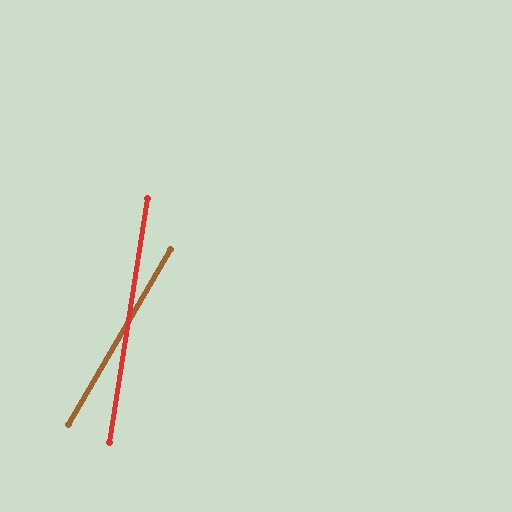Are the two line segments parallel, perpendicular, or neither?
Neither parallel nor perpendicular — they differ by about 22°.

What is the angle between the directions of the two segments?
Approximately 22 degrees.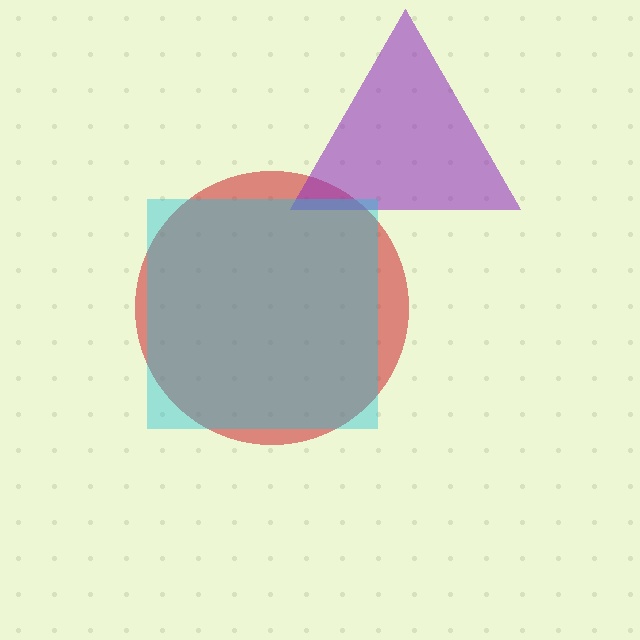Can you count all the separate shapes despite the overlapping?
Yes, there are 3 separate shapes.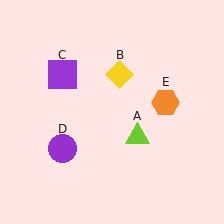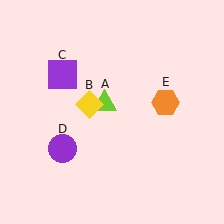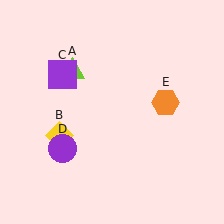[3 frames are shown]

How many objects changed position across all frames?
2 objects changed position: lime triangle (object A), yellow diamond (object B).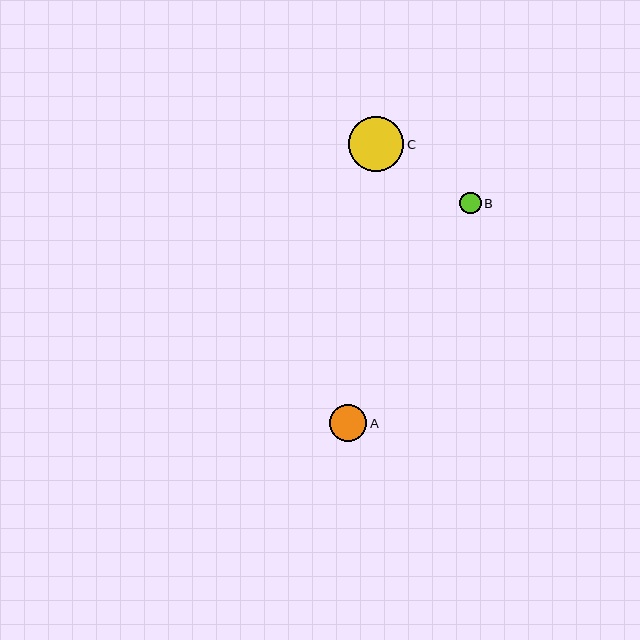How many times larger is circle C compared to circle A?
Circle C is approximately 1.5 times the size of circle A.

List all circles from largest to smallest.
From largest to smallest: C, A, B.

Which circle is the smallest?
Circle B is the smallest with a size of approximately 21 pixels.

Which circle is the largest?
Circle C is the largest with a size of approximately 55 pixels.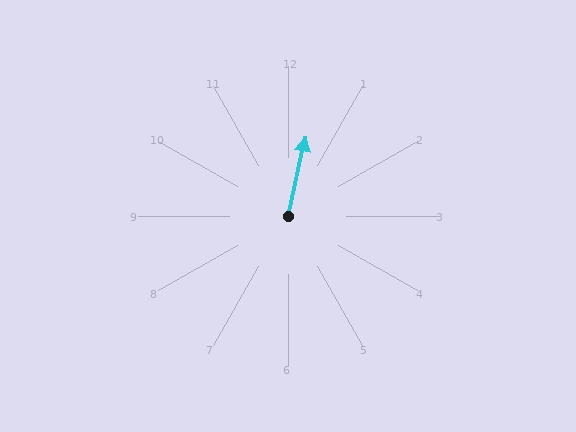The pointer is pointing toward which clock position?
Roughly 12 o'clock.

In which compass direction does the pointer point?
North.